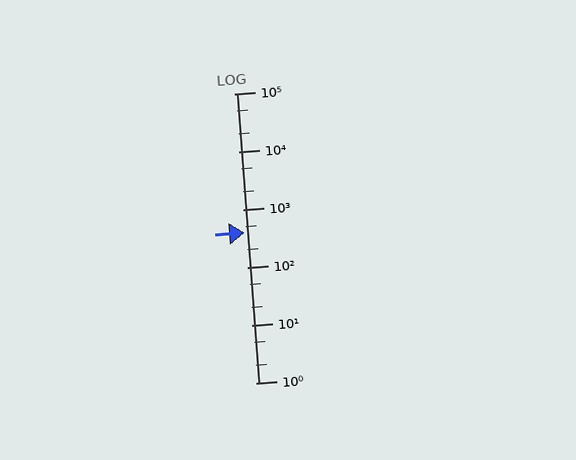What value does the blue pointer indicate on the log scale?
The pointer indicates approximately 400.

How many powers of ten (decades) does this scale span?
The scale spans 5 decades, from 1 to 100000.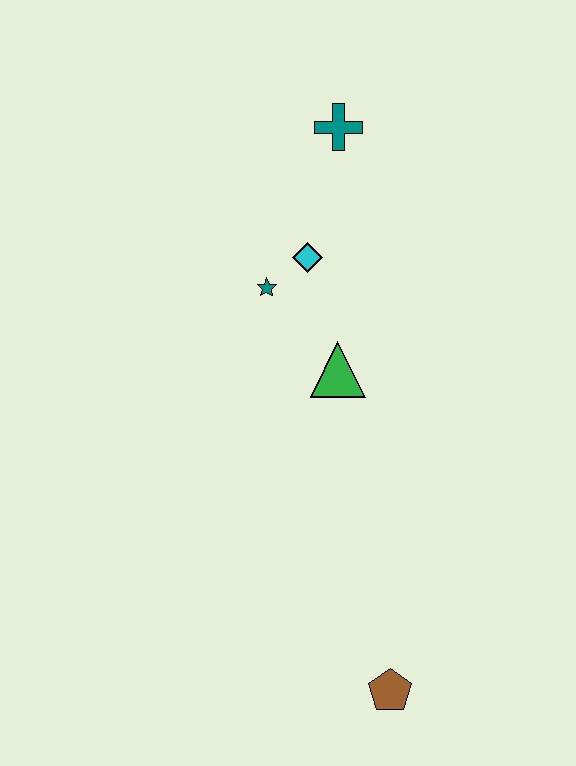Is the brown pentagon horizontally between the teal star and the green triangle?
No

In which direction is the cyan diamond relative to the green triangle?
The cyan diamond is above the green triangle.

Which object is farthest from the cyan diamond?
The brown pentagon is farthest from the cyan diamond.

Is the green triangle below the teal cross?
Yes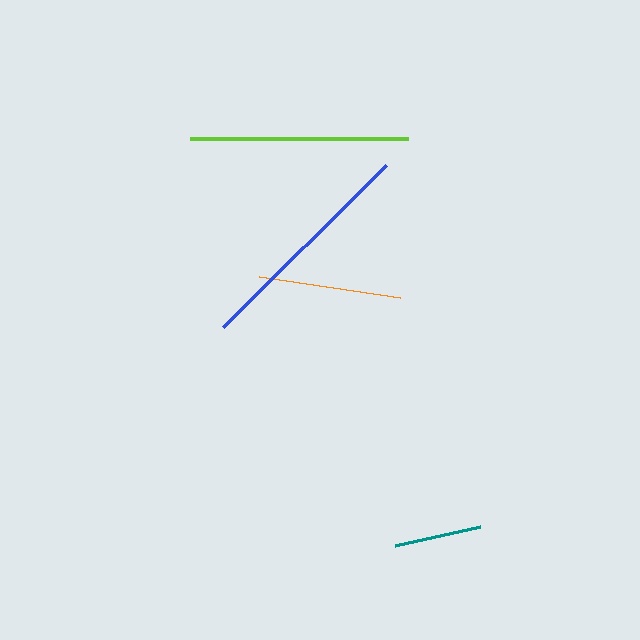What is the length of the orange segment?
The orange segment is approximately 142 pixels long.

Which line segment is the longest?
The blue line is the longest at approximately 229 pixels.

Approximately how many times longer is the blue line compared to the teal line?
The blue line is approximately 2.6 times the length of the teal line.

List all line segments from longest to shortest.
From longest to shortest: blue, lime, orange, teal.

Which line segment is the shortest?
The teal line is the shortest at approximately 87 pixels.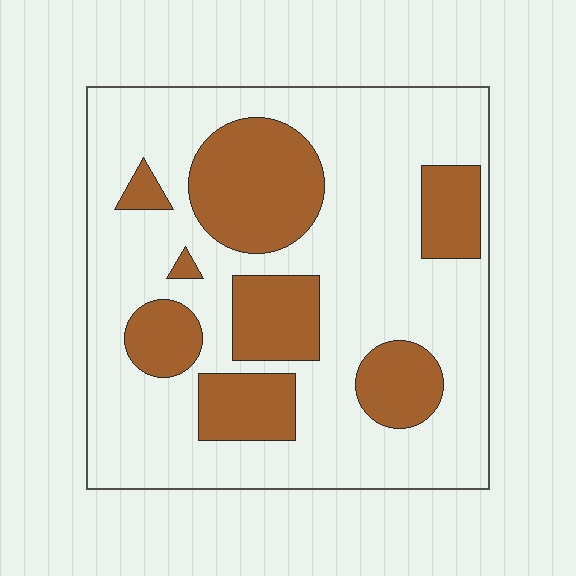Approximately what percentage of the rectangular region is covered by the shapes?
Approximately 30%.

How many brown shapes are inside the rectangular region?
8.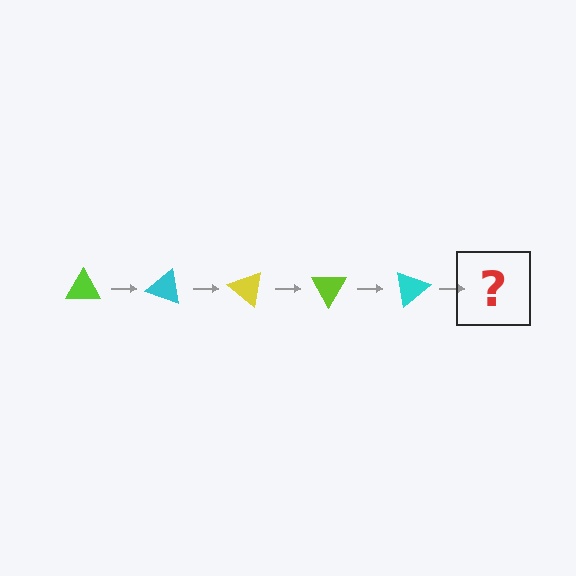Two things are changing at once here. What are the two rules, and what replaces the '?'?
The two rules are that it rotates 20 degrees each step and the color cycles through lime, cyan, and yellow. The '?' should be a yellow triangle, rotated 100 degrees from the start.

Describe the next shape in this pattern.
It should be a yellow triangle, rotated 100 degrees from the start.